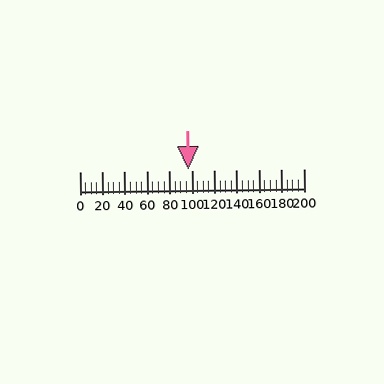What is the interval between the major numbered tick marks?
The major tick marks are spaced 20 units apart.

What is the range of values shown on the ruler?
The ruler shows values from 0 to 200.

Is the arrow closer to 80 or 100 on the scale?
The arrow is closer to 100.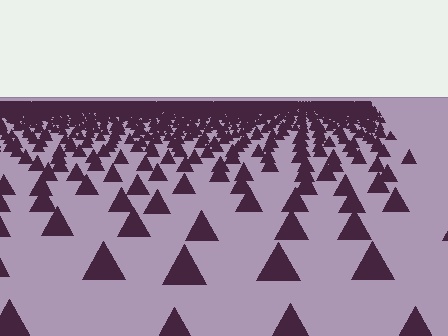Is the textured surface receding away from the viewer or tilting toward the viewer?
The surface is receding away from the viewer. Texture elements get smaller and denser toward the top.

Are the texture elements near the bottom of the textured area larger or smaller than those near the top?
Larger. Near the bottom, elements are closer to the viewer and appear at a bigger on-screen size.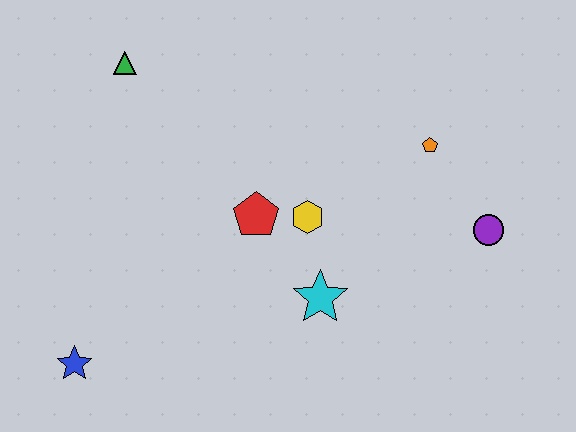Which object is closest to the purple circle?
The orange pentagon is closest to the purple circle.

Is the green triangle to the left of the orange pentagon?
Yes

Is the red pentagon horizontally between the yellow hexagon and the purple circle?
No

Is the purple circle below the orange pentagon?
Yes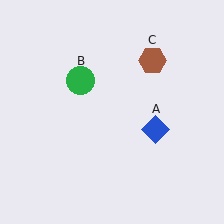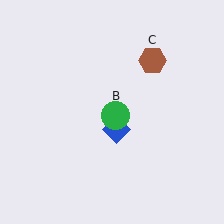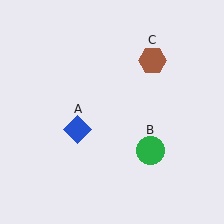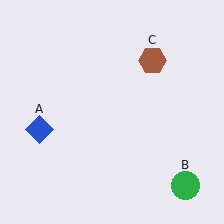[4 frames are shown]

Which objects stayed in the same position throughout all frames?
Brown hexagon (object C) remained stationary.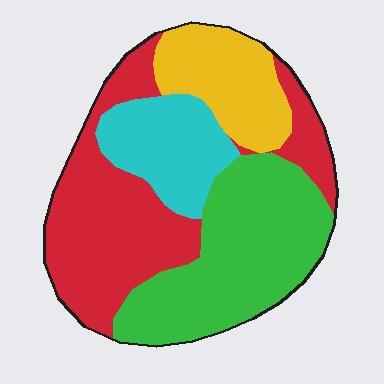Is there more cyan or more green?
Green.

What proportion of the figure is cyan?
Cyan takes up about one sixth (1/6) of the figure.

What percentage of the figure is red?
Red covers about 35% of the figure.